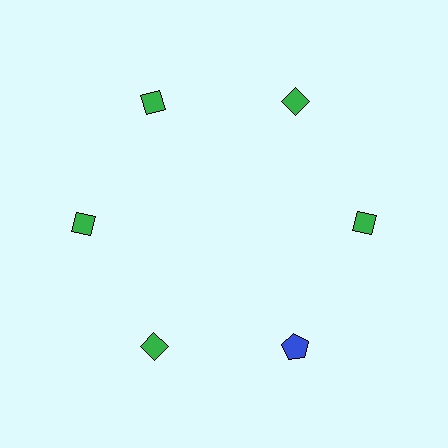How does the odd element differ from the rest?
It differs in both color (blue instead of green) and shape (pentagon instead of diamond).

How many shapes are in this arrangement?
There are 6 shapes arranged in a ring pattern.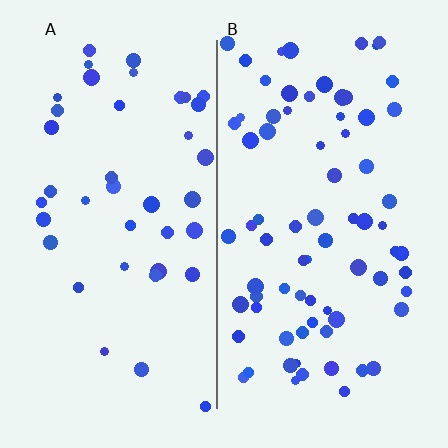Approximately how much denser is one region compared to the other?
Approximately 1.9× — region B over region A.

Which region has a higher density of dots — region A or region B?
B (the right).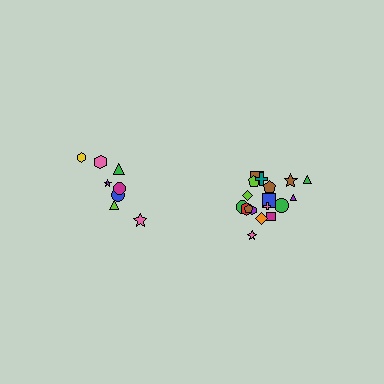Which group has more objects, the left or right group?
The right group.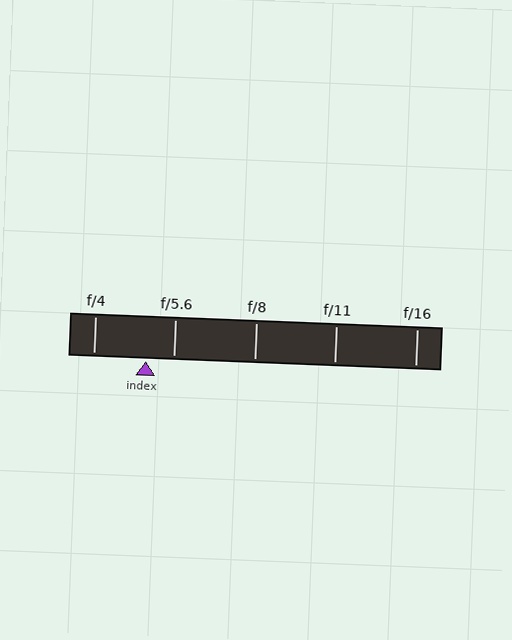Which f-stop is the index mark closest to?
The index mark is closest to f/5.6.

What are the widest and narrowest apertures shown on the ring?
The widest aperture shown is f/4 and the narrowest is f/16.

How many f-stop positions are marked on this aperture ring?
There are 5 f-stop positions marked.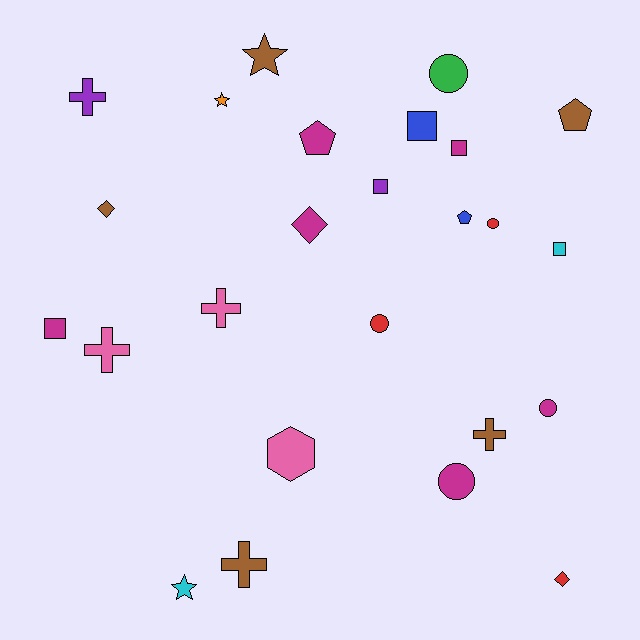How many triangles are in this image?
There are no triangles.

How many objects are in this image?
There are 25 objects.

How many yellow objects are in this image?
There are no yellow objects.